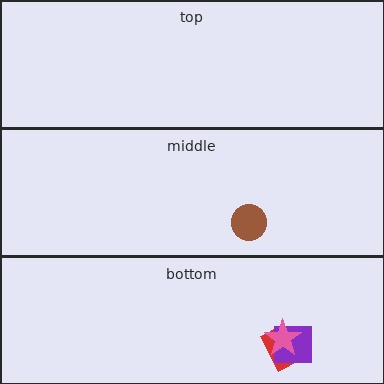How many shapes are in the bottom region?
3.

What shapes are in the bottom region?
The red rectangle, the purple square, the pink star.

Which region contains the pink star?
The bottom region.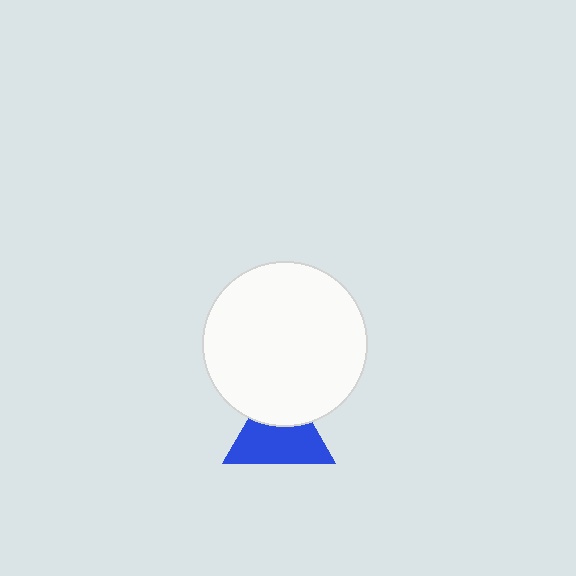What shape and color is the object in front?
The object in front is a white circle.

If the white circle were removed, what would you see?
You would see the complete blue triangle.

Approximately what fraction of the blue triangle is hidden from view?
Roughly 37% of the blue triangle is hidden behind the white circle.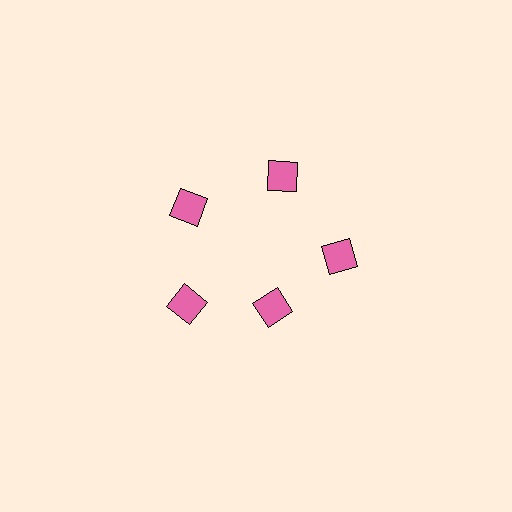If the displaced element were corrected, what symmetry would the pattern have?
It would have 5-fold rotational symmetry — the pattern would map onto itself every 72 degrees.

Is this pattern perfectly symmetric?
No. The 5 pink diamonds are arranged in a ring, but one element near the 5 o'clock position is pulled inward toward the center, breaking the 5-fold rotational symmetry.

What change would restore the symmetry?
The symmetry would be restored by moving it outward, back onto the ring so that all 5 diamonds sit at equal angles and equal distance from the center.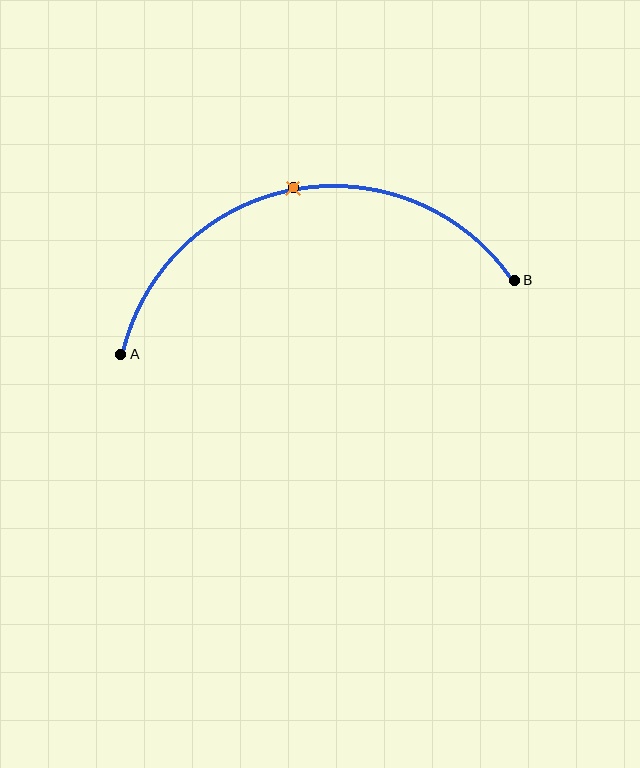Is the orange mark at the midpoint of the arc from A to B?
Yes. The orange mark lies on the arc at equal arc-length from both A and B — it is the arc midpoint.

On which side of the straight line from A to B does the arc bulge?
The arc bulges above the straight line connecting A and B.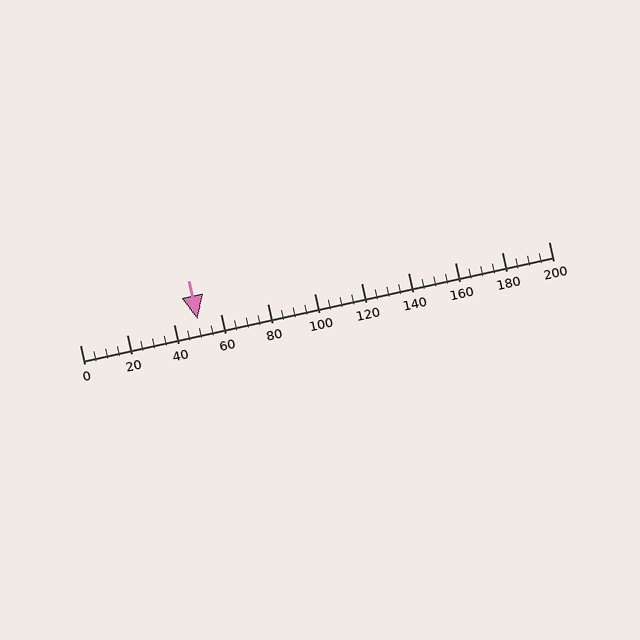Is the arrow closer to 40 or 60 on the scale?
The arrow is closer to 60.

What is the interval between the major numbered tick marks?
The major tick marks are spaced 20 units apart.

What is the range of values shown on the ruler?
The ruler shows values from 0 to 200.